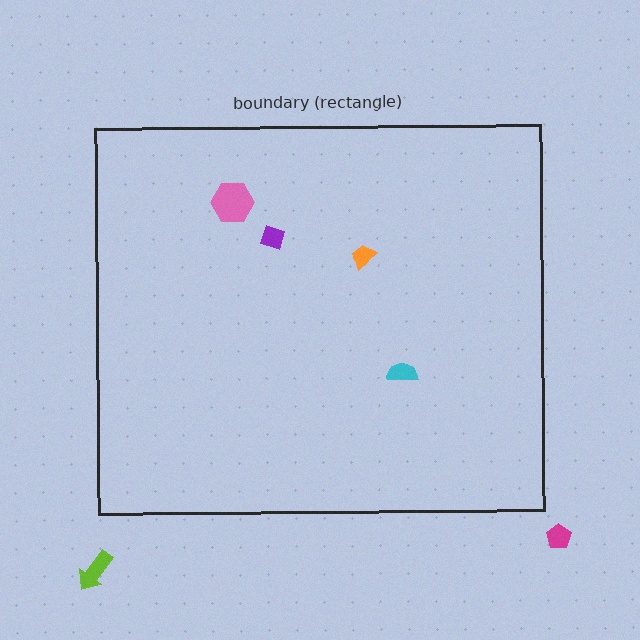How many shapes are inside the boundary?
4 inside, 2 outside.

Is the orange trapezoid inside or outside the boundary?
Inside.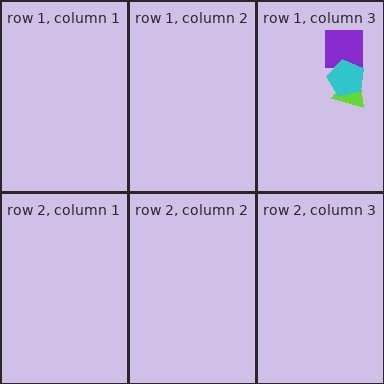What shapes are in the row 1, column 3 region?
The purple square, the lime trapezoid, the cyan pentagon.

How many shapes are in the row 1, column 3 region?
3.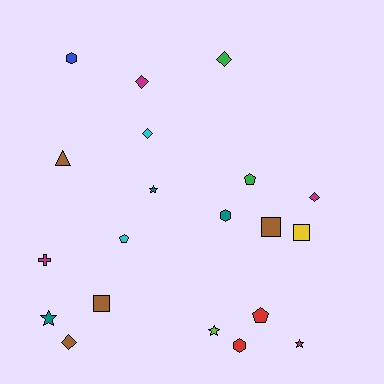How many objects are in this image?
There are 20 objects.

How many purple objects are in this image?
There are no purple objects.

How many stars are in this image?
There are 4 stars.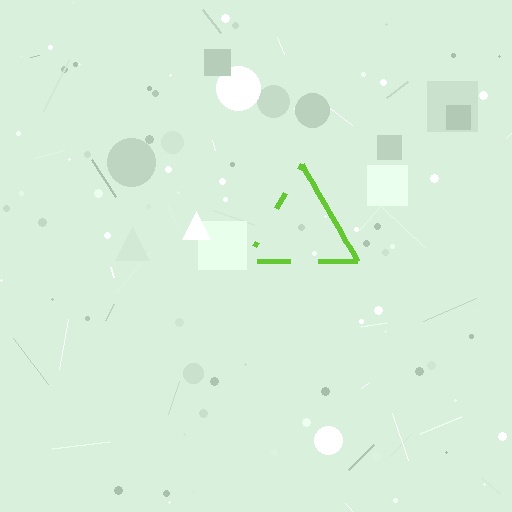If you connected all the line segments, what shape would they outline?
They would outline a triangle.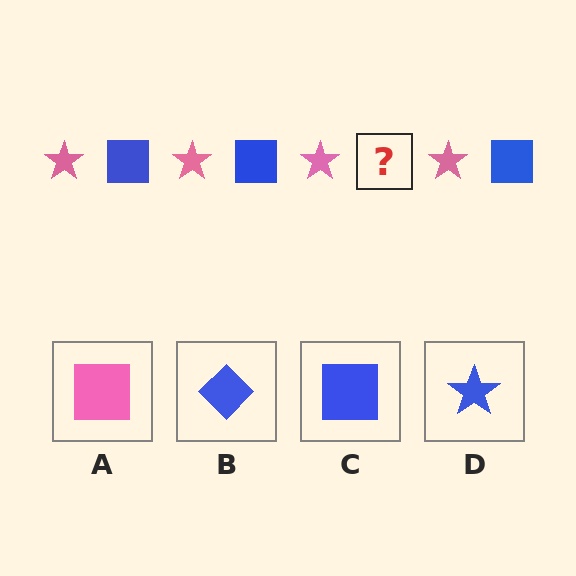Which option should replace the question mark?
Option C.